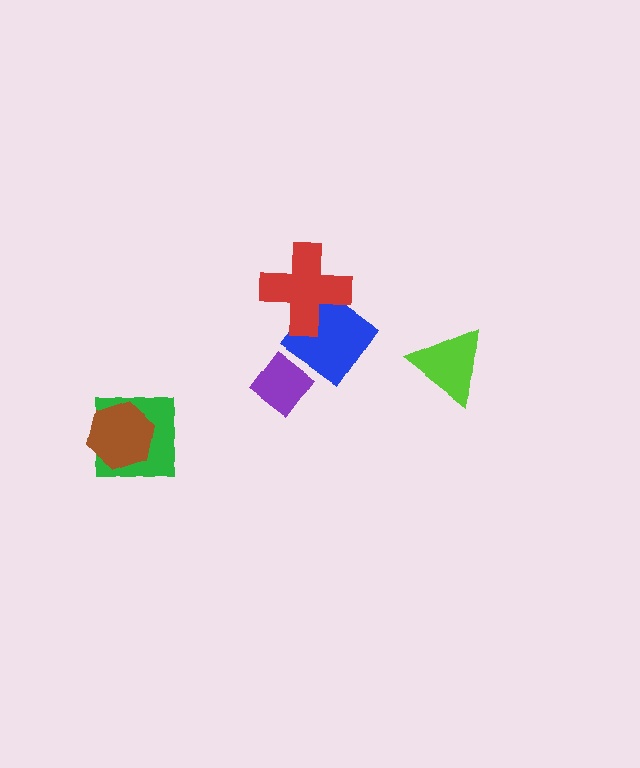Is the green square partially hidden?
Yes, it is partially covered by another shape.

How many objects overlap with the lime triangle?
0 objects overlap with the lime triangle.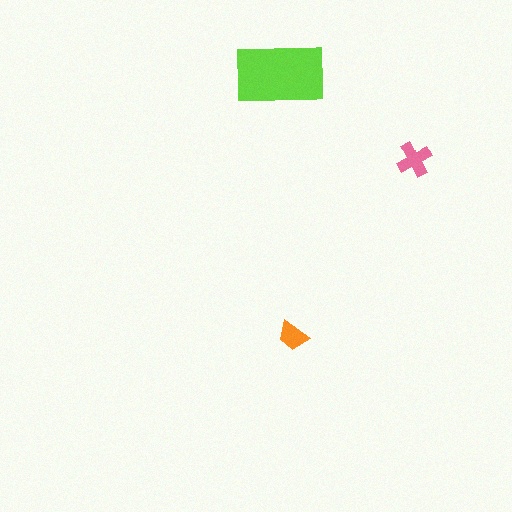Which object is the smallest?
The orange trapezoid.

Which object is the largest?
The lime rectangle.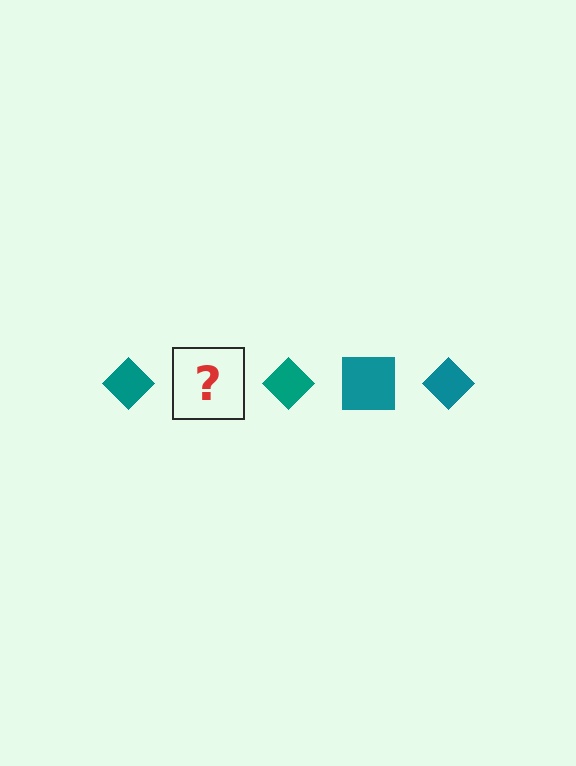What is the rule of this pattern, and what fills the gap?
The rule is that the pattern cycles through diamond, square shapes in teal. The gap should be filled with a teal square.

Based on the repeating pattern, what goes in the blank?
The blank should be a teal square.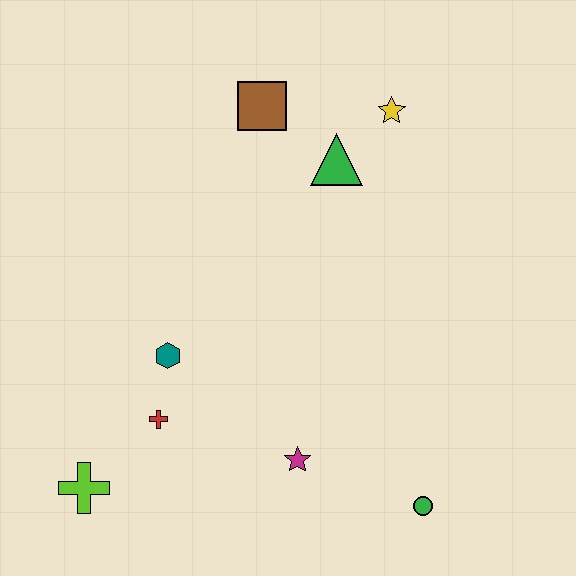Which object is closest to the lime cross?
The red cross is closest to the lime cross.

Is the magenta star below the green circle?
No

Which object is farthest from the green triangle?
The lime cross is farthest from the green triangle.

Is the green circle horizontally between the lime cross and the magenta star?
No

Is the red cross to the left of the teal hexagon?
Yes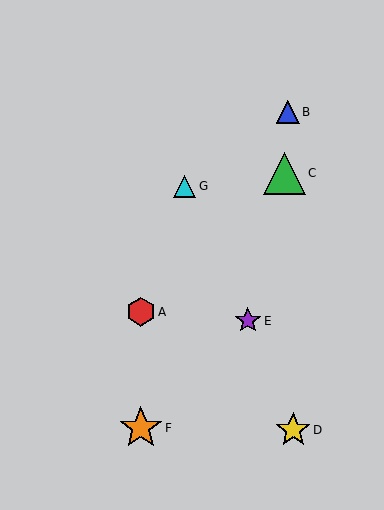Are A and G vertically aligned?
No, A is at x≈141 and G is at x≈185.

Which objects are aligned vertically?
Objects A, F are aligned vertically.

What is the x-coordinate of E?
Object E is at x≈248.